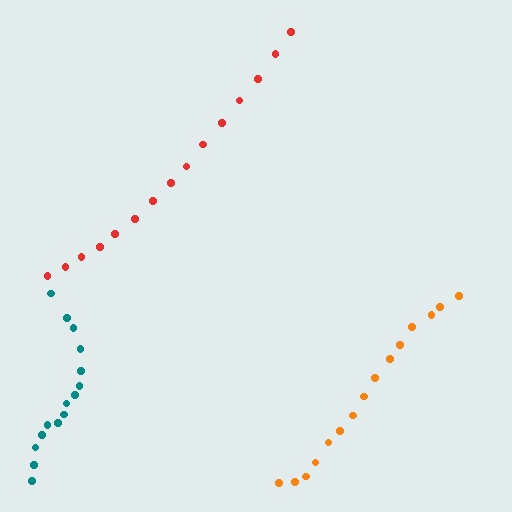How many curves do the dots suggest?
There are 3 distinct paths.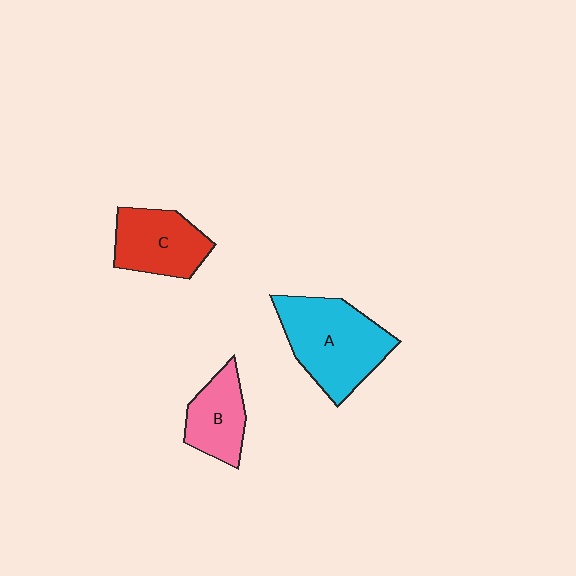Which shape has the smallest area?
Shape B (pink).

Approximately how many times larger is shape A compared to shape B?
Approximately 1.8 times.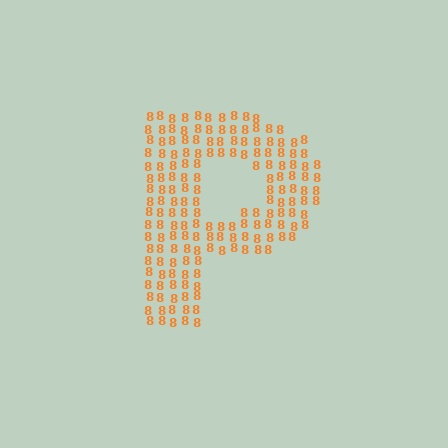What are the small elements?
The small elements are digit 8's.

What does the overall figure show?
The overall figure shows the letter P.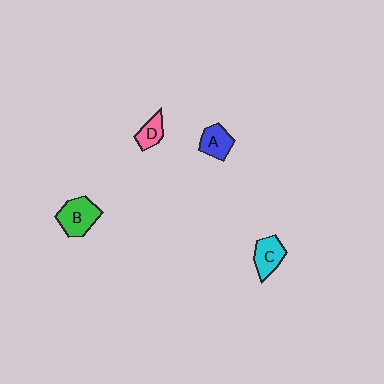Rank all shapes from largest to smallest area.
From largest to smallest: B (green), C (cyan), A (blue), D (pink).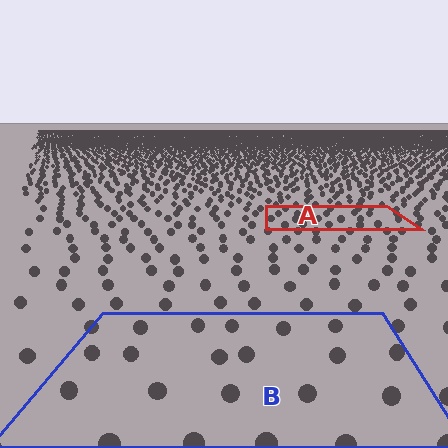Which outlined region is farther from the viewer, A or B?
Region A is farther from the viewer — the texture elements inside it appear smaller and more densely packed.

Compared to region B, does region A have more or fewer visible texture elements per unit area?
Region A has more texture elements per unit area — they are packed more densely because it is farther away.